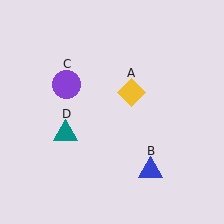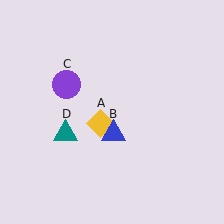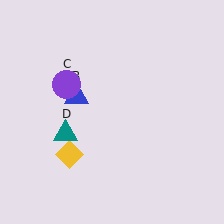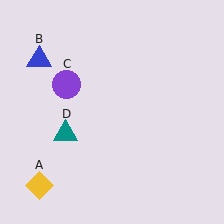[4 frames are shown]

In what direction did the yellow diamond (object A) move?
The yellow diamond (object A) moved down and to the left.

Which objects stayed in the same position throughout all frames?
Purple circle (object C) and teal triangle (object D) remained stationary.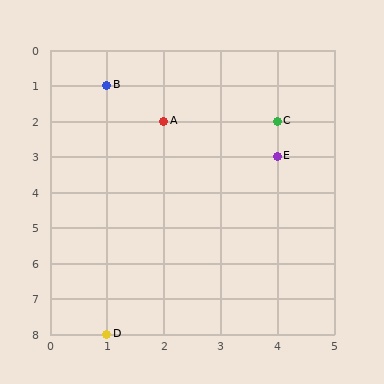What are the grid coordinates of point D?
Point D is at grid coordinates (1, 8).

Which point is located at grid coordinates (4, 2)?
Point C is at (4, 2).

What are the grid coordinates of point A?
Point A is at grid coordinates (2, 2).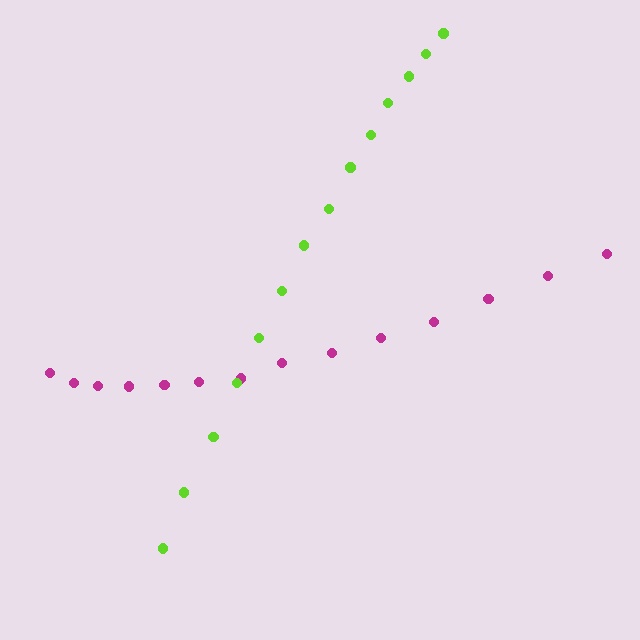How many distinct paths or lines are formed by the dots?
There are 2 distinct paths.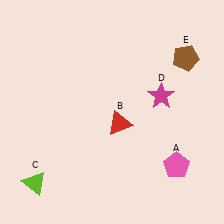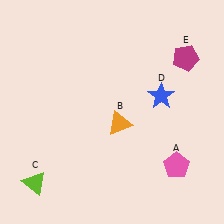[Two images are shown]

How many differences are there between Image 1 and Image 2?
There are 3 differences between the two images.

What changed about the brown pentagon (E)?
In Image 1, E is brown. In Image 2, it changed to magenta.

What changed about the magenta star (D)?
In Image 1, D is magenta. In Image 2, it changed to blue.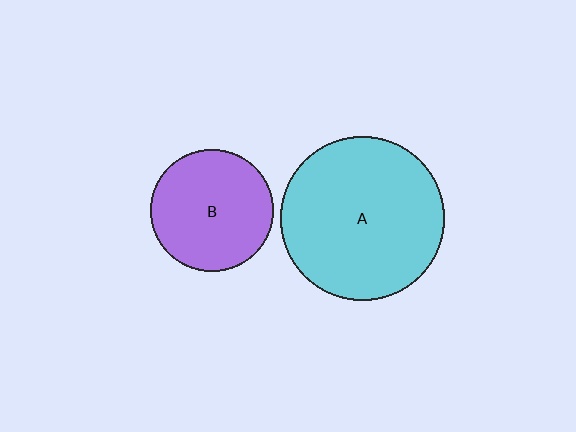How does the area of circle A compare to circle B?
Approximately 1.8 times.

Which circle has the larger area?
Circle A (cyan).